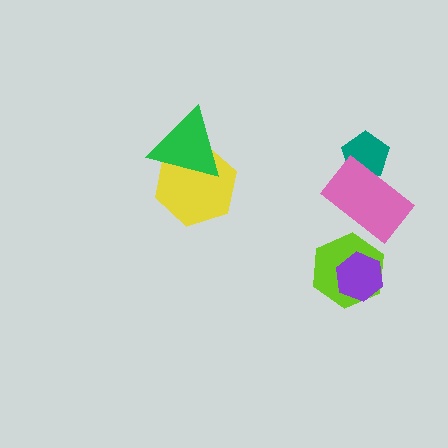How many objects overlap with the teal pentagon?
1 object overlaps with the teal pentagon.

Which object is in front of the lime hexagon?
The purple hexagon is in front of the lime hexagon.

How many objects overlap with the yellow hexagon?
1 object overlaps with the yellow hexagon.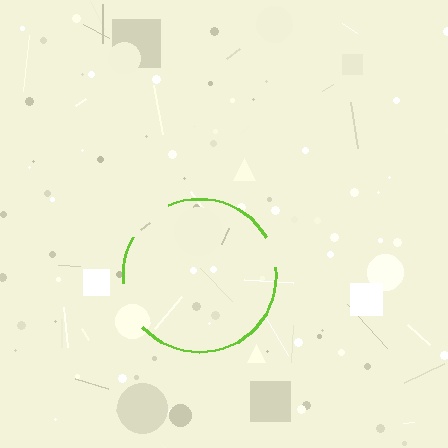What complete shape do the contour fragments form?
The contour fragments form a circle.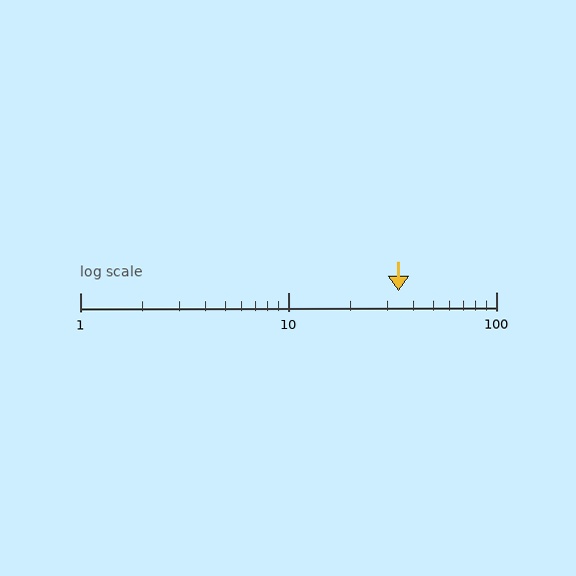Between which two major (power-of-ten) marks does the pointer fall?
The pointer is between 10 and 100.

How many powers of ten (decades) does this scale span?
The scale spans 2 decades, from 1 to 100.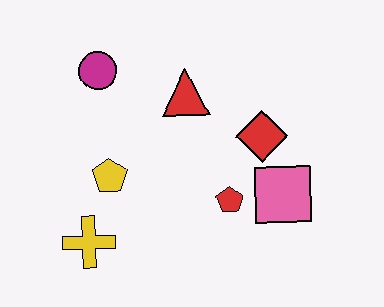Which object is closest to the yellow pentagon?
The yellow cross is closest to the yellow pentagon.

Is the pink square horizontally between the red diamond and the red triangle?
No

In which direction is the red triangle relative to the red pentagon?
The red triangle is above the red pentagon.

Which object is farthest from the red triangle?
The yellow cross is farthest from the red triangle.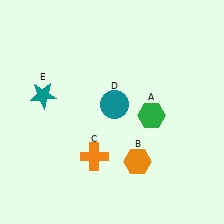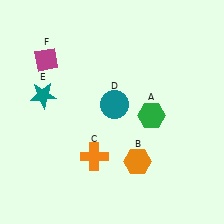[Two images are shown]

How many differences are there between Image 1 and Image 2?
There is 1 difference between the two images.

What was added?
A magenta diamond (F) was added in Image 2.